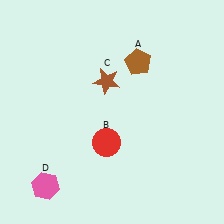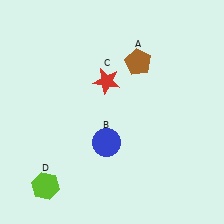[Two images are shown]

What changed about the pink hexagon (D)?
In Image 1, D is pink. In Image 2, it changed to lime.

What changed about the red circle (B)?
In Image 1, B is red. In Image 2, it changed to blue.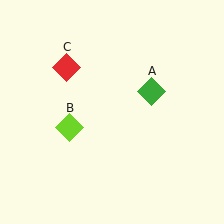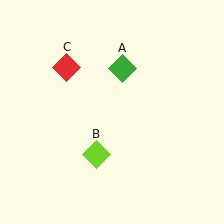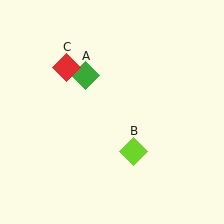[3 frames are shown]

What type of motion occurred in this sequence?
The green diamond (object A), lime diamond (object B) rotated counterclockwise around the center of the scene.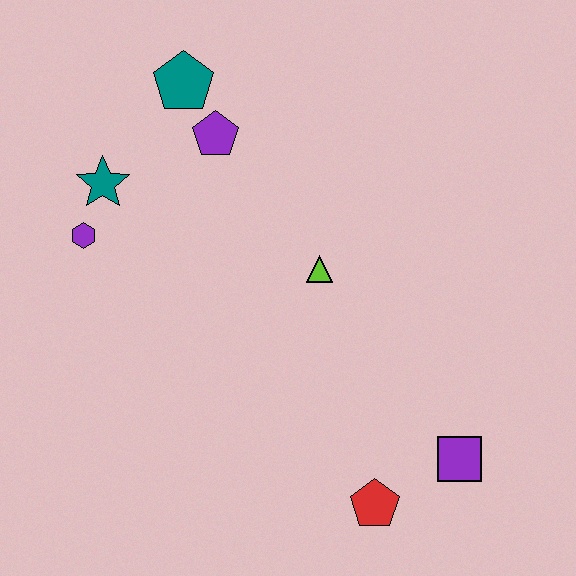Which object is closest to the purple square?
The red pentagon is closest to the purple square.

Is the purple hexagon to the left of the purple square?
Yes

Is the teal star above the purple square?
Yes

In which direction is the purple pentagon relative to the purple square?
The purple pentagon is above the purple square.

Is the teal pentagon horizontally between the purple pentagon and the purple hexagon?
Yes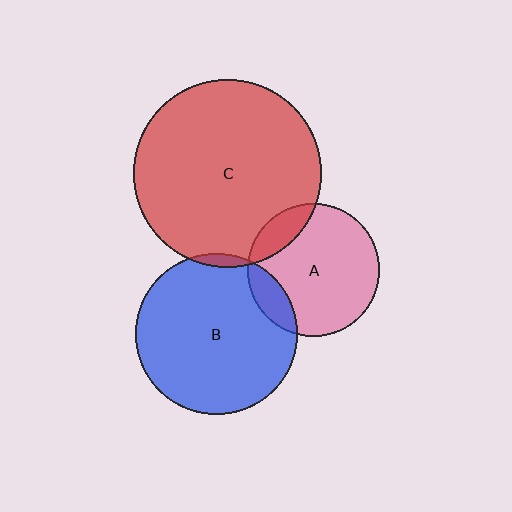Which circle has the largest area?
Circle C (red).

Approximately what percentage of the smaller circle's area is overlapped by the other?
Approximately 15%.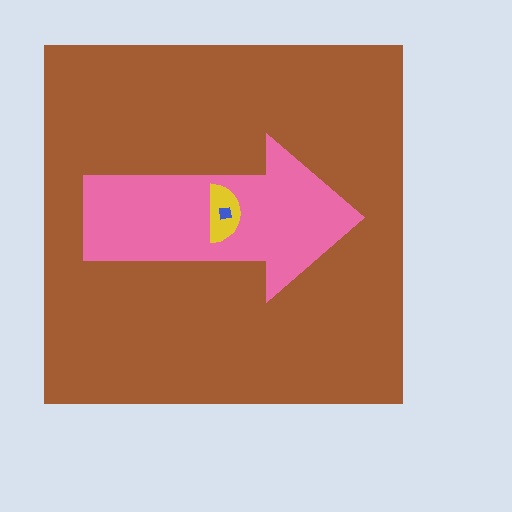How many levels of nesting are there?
4.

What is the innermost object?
The blue square.